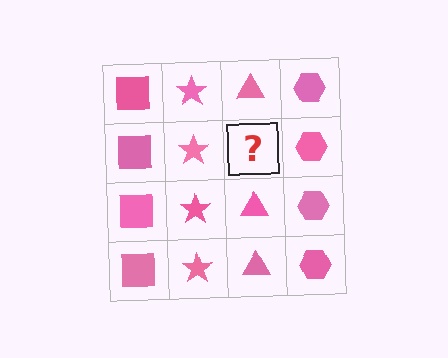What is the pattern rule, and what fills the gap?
The rule is that each column has a consistent shape. The gap should be filled with a pink triangle.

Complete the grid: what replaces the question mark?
The question mark should be replaced with a pink triangle.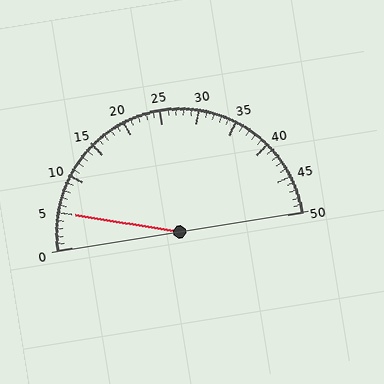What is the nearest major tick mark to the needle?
The nearest major tick mark is 5.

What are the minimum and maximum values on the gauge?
The gauge ranges from 0 to 50.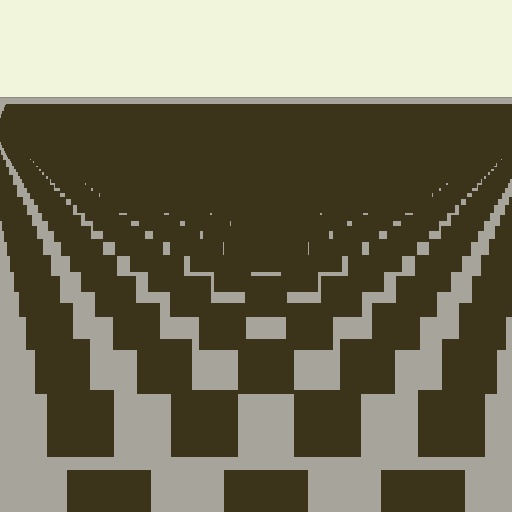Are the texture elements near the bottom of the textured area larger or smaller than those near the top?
Larger. Near the bottom, elements are closer to the viewer and appear at a bigger on-screen size.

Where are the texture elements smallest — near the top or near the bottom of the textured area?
Near the top.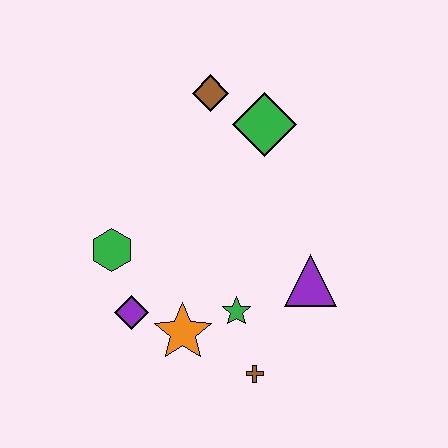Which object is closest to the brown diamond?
The green diamond is closest to the brown diamond.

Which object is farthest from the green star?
The brown diamond is farthest from the green star.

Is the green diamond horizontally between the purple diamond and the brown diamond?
No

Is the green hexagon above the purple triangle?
Yes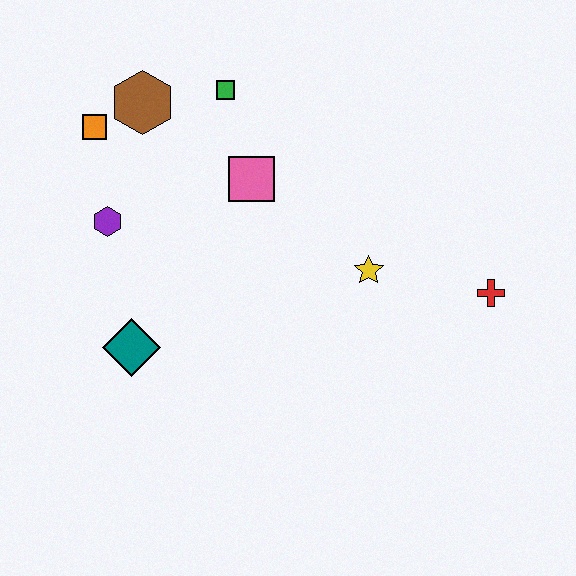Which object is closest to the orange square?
The brown hexagon is closest to the orange square.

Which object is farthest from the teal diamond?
The red cross is farthest from the teal diamond.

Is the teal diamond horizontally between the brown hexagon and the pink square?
No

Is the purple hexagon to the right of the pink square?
No